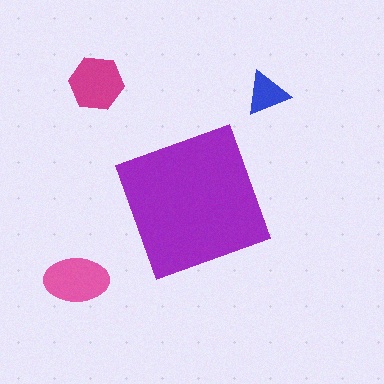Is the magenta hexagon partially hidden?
No, the magenta hexagon is fully visible.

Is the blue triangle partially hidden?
No, the blue triangle is fully visible.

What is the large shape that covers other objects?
A purple diamond.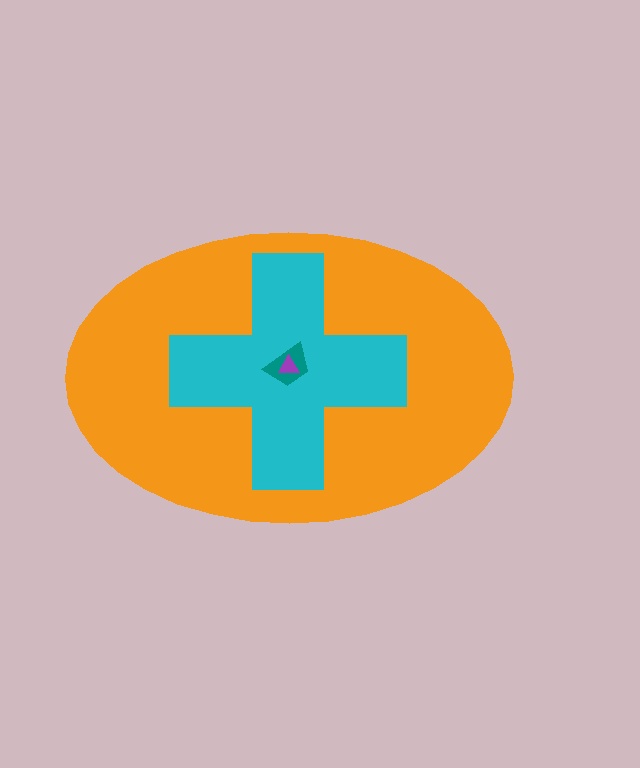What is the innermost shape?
The purple triangle.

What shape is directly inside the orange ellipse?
The cyan cross.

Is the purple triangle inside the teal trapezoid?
Yes.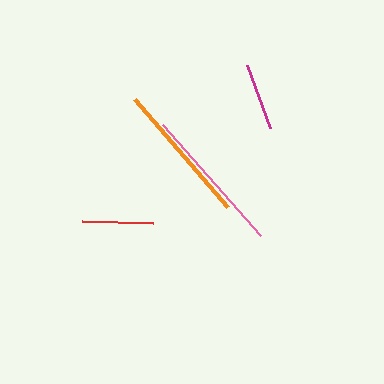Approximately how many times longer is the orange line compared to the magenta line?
The orange line is approximately 2.1 times the length of the magenta line.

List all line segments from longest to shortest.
From longest to shortest: pink, orange, red, magenta.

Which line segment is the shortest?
The magenta line is the shortest at approximately 67 pixels.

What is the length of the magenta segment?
The magenta segment is approximately 67 pixels long.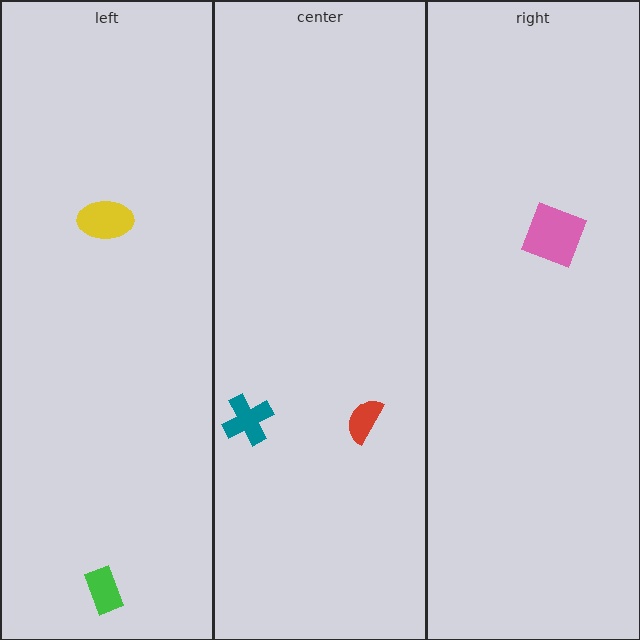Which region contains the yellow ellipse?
The left region.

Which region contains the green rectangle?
The left region.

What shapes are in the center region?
The red semicircle, the teal cross.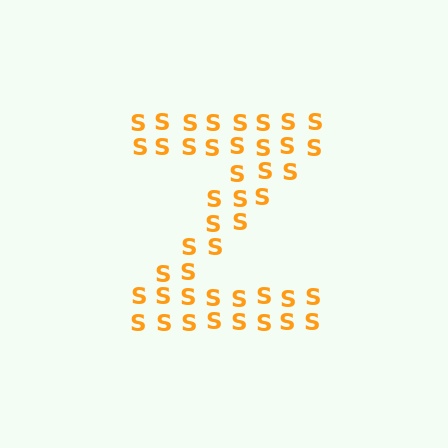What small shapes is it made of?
It is made of small letter S's.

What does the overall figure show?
The overall figure shows the letter Z.